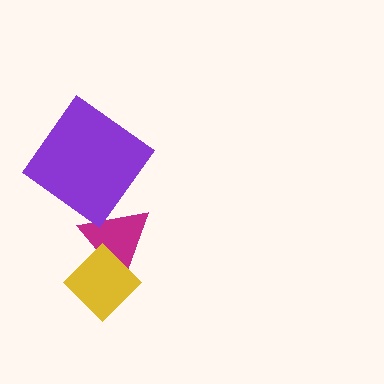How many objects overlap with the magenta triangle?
1 object overlaps with the magenta triangle.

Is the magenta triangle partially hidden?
Yes, it is partially covered by another shape.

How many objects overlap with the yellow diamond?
1 object overlaps with the yellow diamond.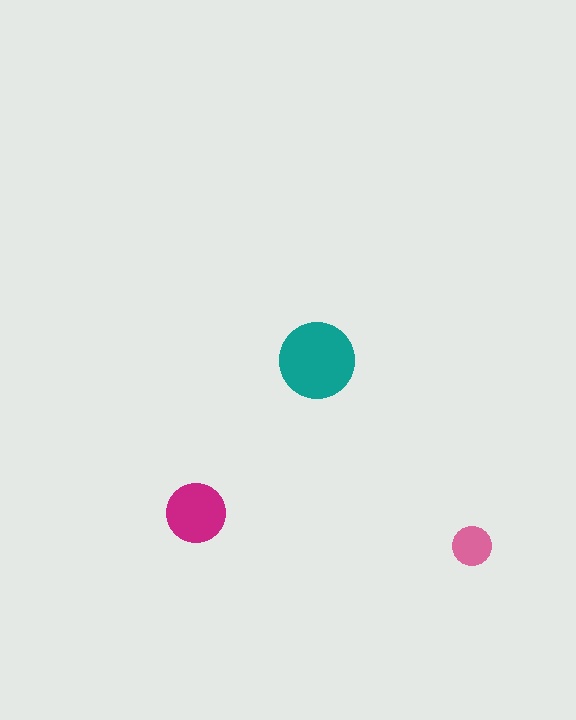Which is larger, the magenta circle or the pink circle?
The magenta one.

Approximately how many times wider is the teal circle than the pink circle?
About 2 times wider.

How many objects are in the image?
There are 3 objects in the image.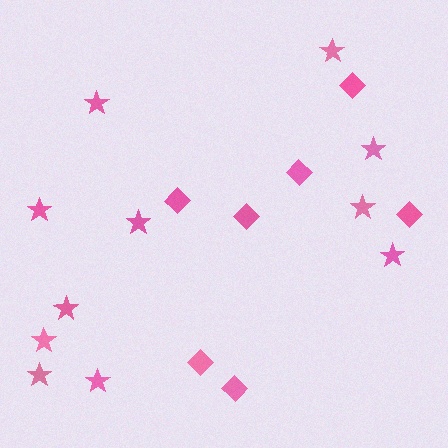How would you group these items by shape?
There are 2 groups: one group of stars (11) and one group of diamonds (7).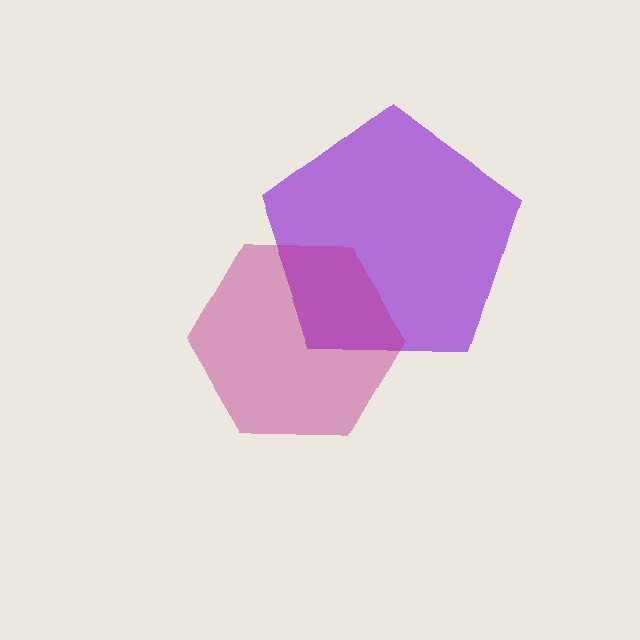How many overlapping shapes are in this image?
There are 2 overlapping shapes in the image.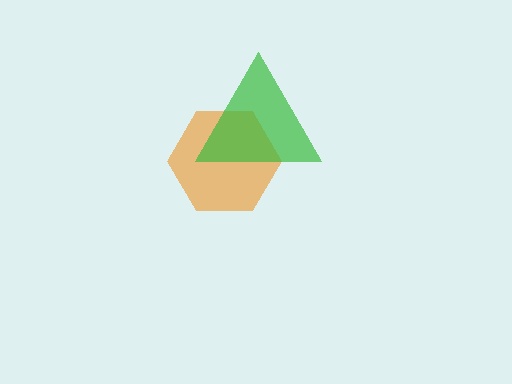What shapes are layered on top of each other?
The layered shapes are: an orange hexagon, a green triangle.